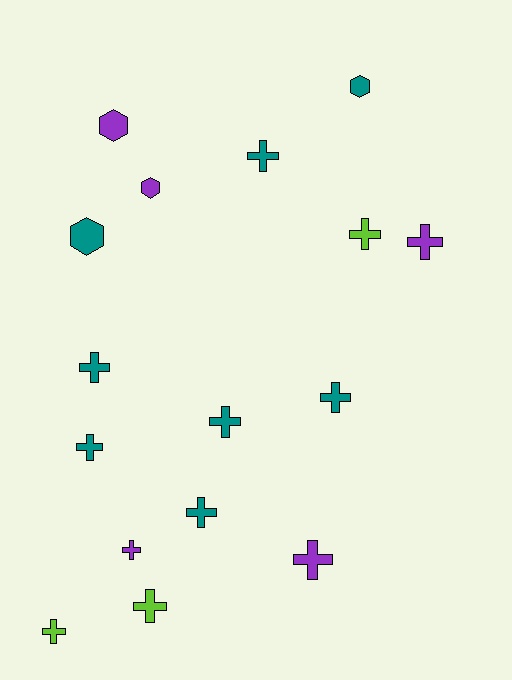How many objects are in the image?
There are 16 objects.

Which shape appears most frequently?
Cross, with 12 objects.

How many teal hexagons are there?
There are 2 teal hexagons.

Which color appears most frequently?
Teal, with 8 objects.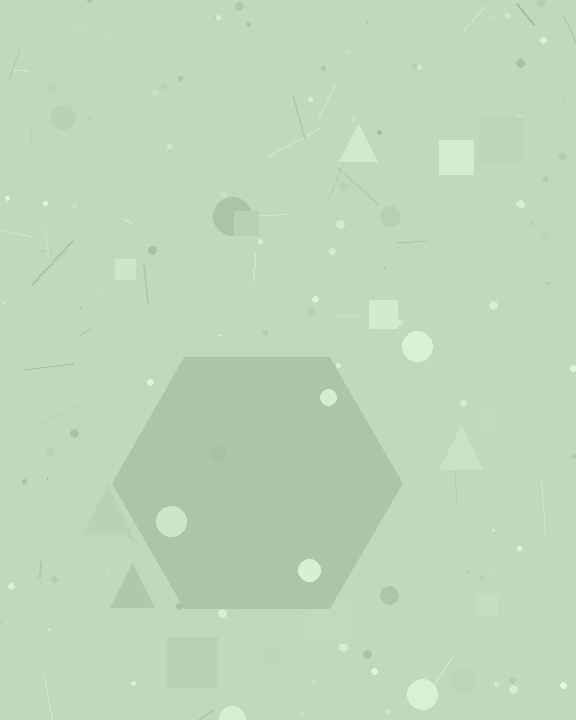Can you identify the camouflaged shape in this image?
The camouflaged shape is a hexagon.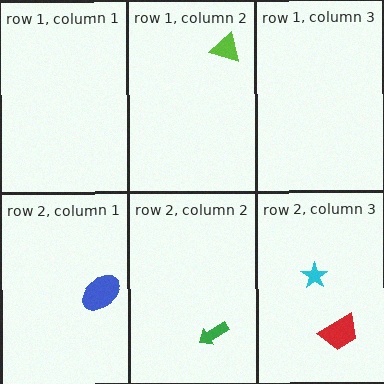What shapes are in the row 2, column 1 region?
The blue ellipse.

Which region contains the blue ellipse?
The row 2, column 1 region.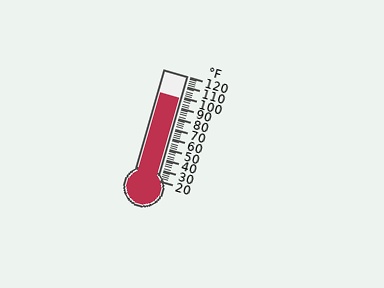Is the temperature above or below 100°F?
The temperature is below 100°F.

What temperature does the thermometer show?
The thermometer shows approximately 98°F.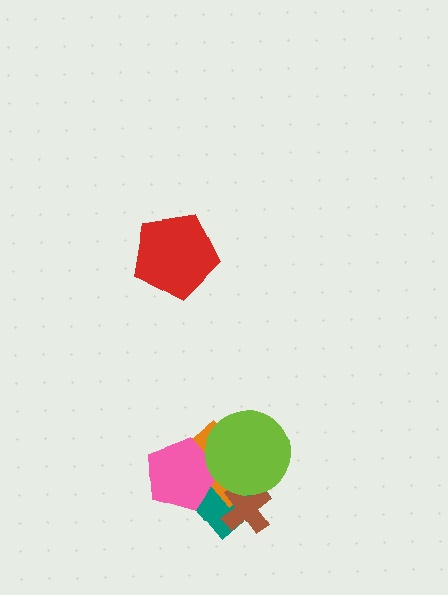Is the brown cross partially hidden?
Yes, it is partially covered by another shape.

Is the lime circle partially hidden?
No, no other shape covers it.